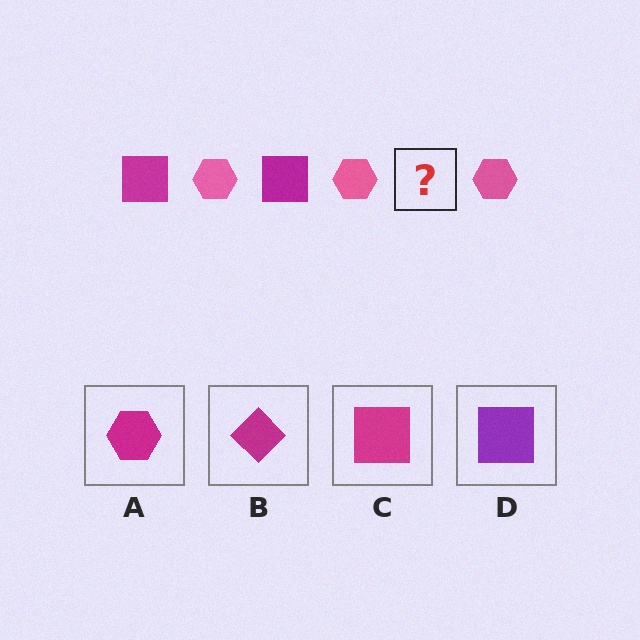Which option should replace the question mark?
Option C.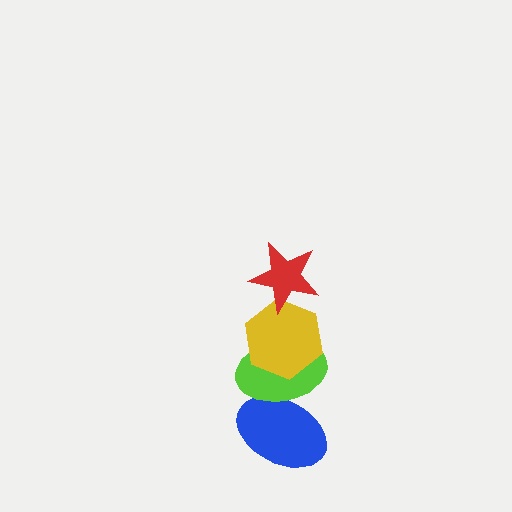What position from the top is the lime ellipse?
The lime ellipse is 3rd from the top.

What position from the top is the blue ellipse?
The blue ellipse is 4th from the top.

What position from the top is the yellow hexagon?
The yellow hexagon is 2nd from the top.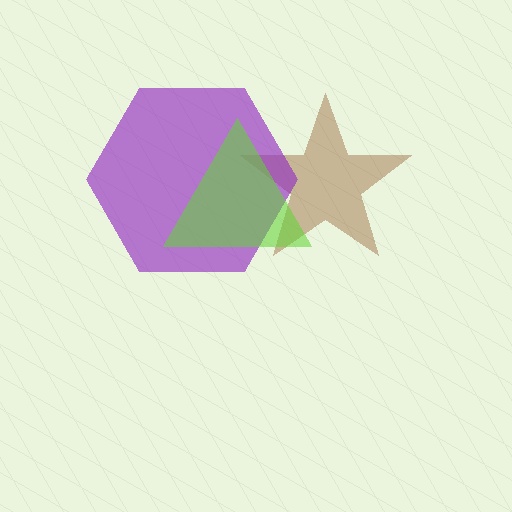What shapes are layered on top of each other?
The layered shapes are: a brown star, a purple hexagon, a lime triangle.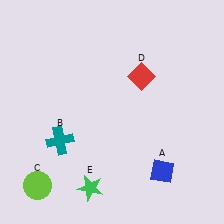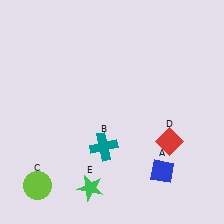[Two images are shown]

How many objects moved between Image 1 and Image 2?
2 objects moved between the two images.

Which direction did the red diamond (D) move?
The red diamond (D) moved down.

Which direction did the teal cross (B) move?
The teal cross (B) moved right.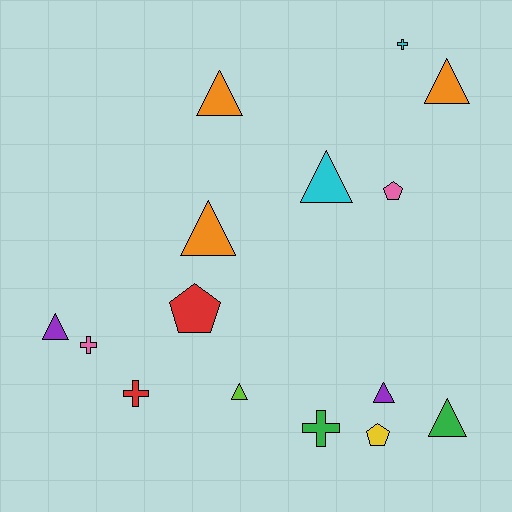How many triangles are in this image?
There are 8 triangles.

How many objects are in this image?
There are 15 objects.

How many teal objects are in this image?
There are no teal objects.